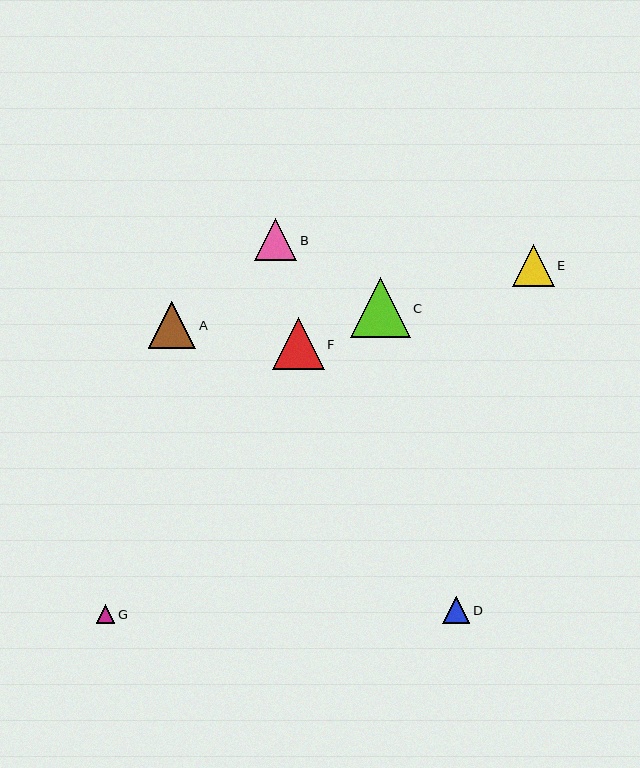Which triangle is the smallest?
Triangle G is the smallest with a size of approximately 19 pixels.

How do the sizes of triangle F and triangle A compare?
Triangle F and triangle A are approximately the same size.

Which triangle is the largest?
Triangle C is the largest with a size of approximately 60 pixels.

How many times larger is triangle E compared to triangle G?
Triangle E is approximately 2.2 times the size of triangle G.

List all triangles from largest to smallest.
From largest to smallest: C, F, A, B, E, D, G.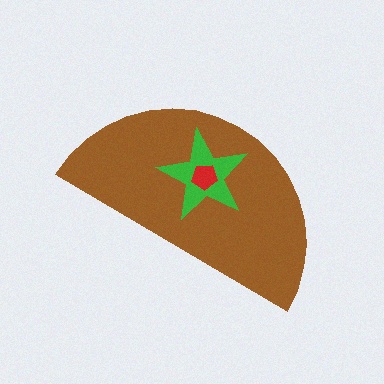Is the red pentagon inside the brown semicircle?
Yes.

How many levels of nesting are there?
3.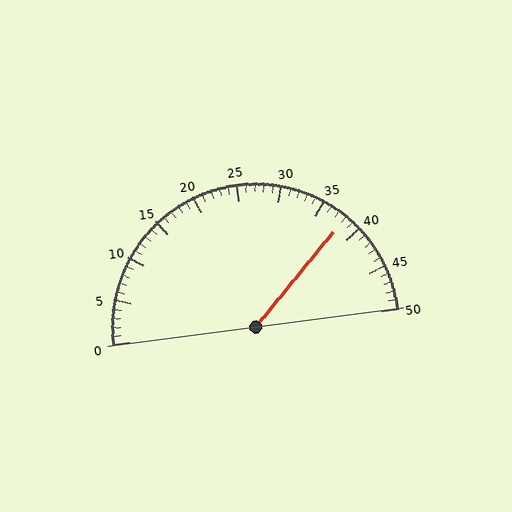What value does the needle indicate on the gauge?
The needle indicates approximately 38.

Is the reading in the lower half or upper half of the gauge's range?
The reading is in the upper half of the range (0 to 50).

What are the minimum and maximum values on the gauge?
The gauge ranges from 0 to 50.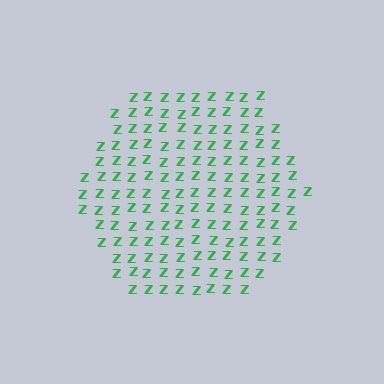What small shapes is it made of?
It is made of small letter Z's.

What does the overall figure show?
The overall figure shows a hexagon.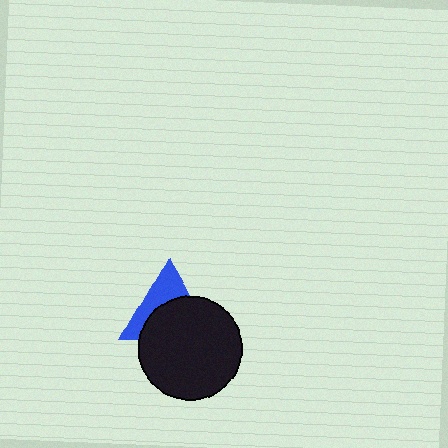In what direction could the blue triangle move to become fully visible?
The blue triangle could move up. That would shift it out from behind the black circle entirely.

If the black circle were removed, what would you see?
You would see the complete blue triangle.